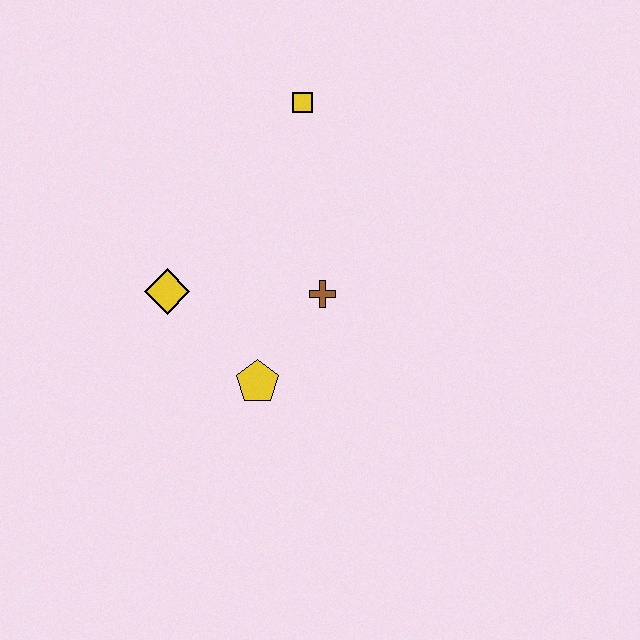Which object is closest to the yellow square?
The brown cross is closest to the yellow square.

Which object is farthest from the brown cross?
The yellow square is farthest from the brown cross.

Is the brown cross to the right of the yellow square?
Yes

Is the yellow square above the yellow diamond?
Yes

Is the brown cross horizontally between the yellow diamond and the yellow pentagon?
No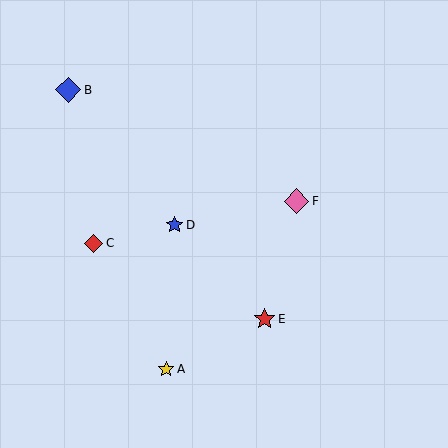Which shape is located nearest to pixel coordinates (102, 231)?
The red diamond (labeled C) at (93, 243) is nearest to that location.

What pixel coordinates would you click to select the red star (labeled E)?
Click at (265, 319) to select the red star E.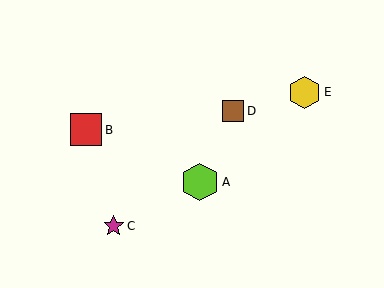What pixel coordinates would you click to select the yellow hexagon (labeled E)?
Click at (305, 92) to select the yellow hexagon E.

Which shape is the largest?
The lime hexagon (labeled A) is the largest.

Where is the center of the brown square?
The center of the brown square is at (233, 111).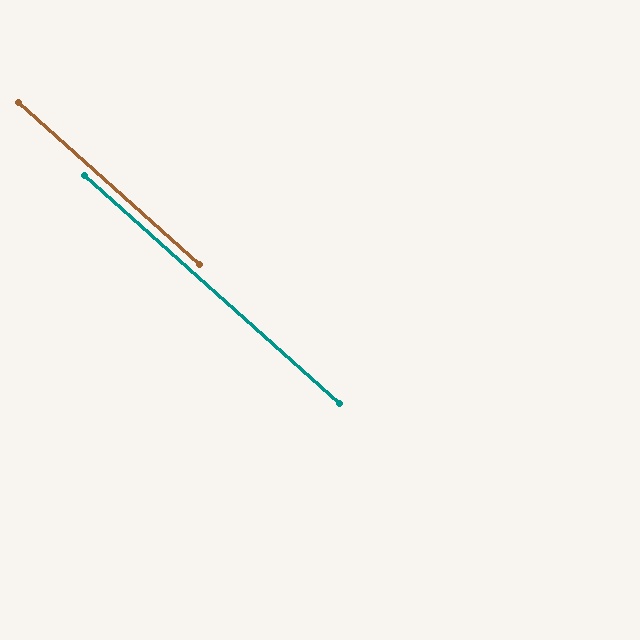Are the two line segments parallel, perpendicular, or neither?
Parallel — their directions differ by only 0.0°.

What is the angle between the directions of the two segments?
Approximately 0 degrees.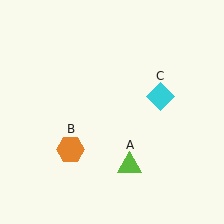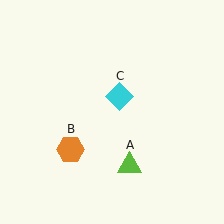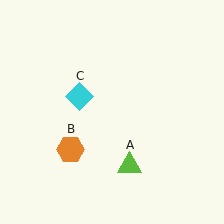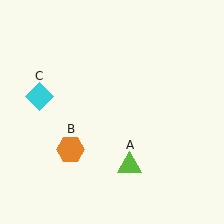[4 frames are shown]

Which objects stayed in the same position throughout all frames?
Lime triangle (object A) and orange hexagon (object B) remained stationary.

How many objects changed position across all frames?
1 object changed position: cyan diamond (object C).